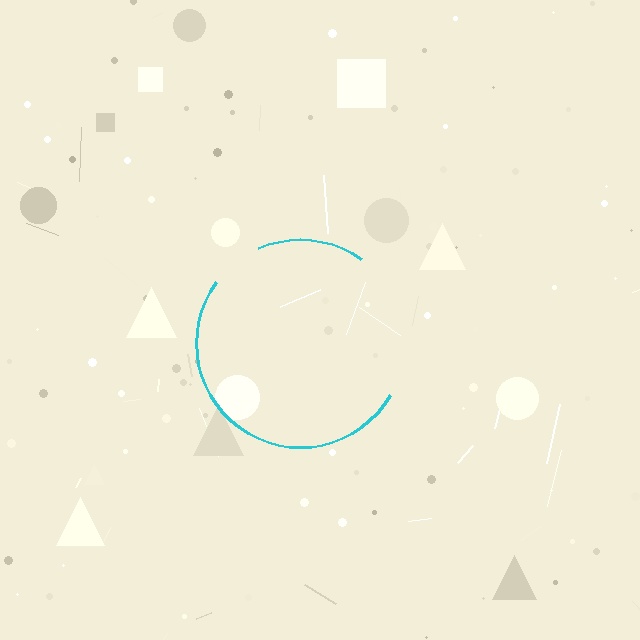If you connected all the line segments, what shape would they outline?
They would outline a circle.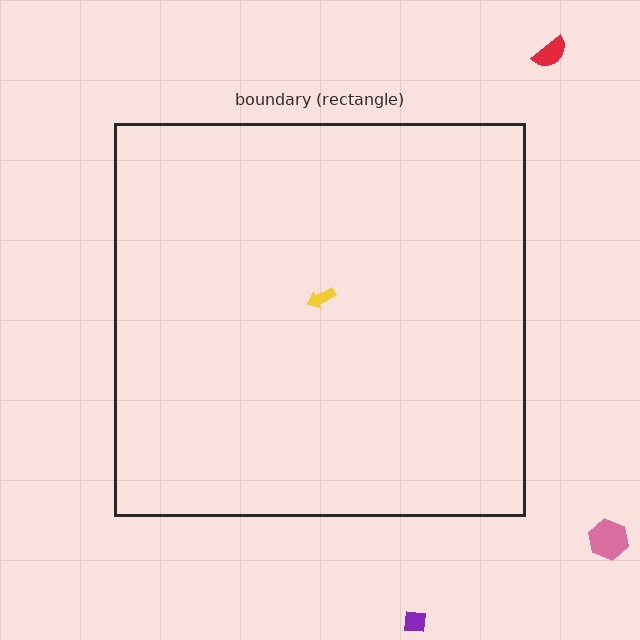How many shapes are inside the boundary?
1 inside, 3 outside.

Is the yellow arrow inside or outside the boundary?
Inside.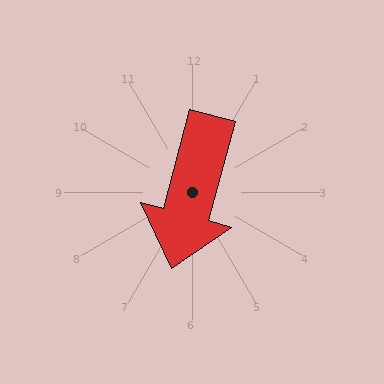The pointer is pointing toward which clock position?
Roughly 6 o'clock.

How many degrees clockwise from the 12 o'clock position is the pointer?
Approximately 195 degrees.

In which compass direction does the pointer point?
South.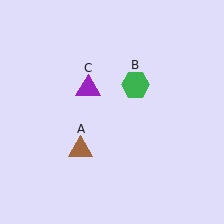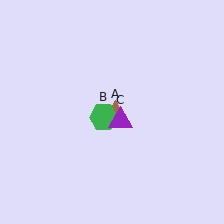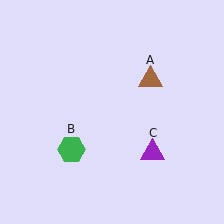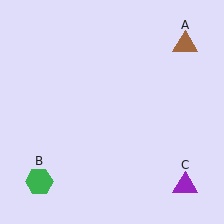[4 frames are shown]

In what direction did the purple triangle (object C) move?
The purple triangle (object C) moved down and to the right.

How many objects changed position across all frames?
3 objects changed position: brown triangle (object A), green hexagon (object B), purple triangle (object C).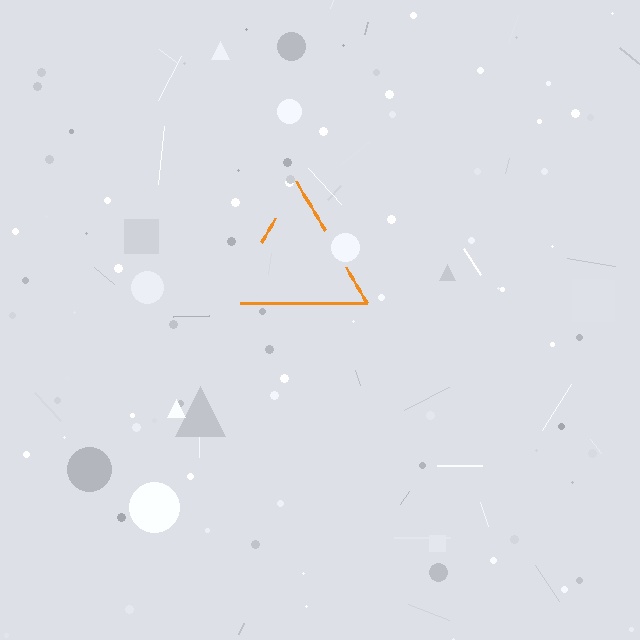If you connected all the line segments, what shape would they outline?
They would outline a triangle.